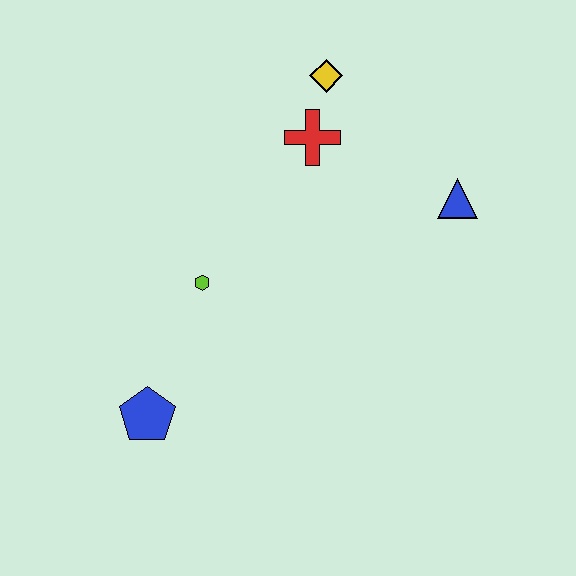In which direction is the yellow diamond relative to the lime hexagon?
The yellow diamond is above the lime hexagon.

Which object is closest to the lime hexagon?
The blue pentagon is closest to the lime hexagon.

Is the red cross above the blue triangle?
Yes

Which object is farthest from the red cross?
The blue pentagon is farthest from the red cross.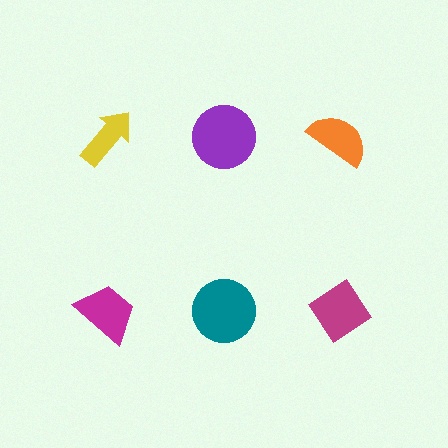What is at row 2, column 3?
A magenta diamond.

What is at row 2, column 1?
A magenta trapezoid.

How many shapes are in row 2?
3 shapes.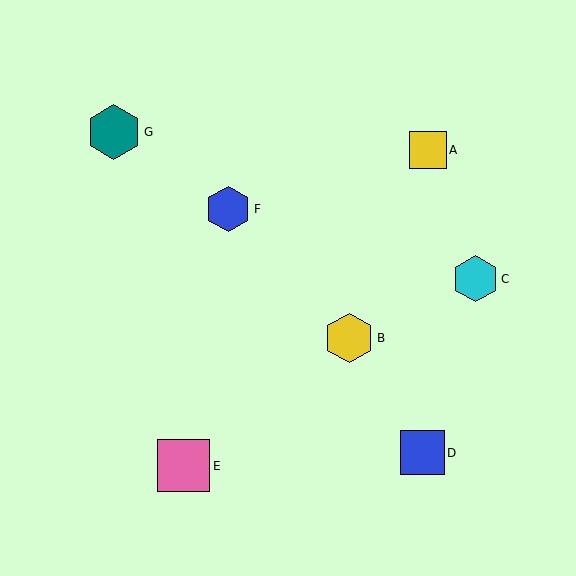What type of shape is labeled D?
Shape D is a blue square.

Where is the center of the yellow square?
The center of the yellow square is at (428, 150).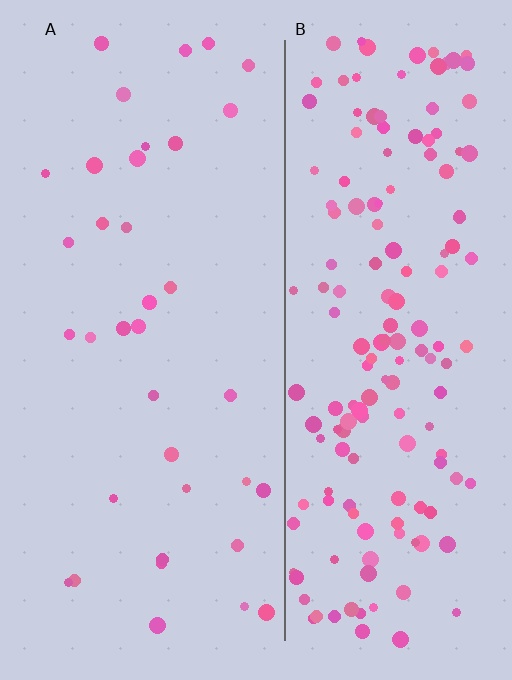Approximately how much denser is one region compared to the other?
Approximately 4.6× — region B over region A.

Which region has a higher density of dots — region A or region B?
B (the right).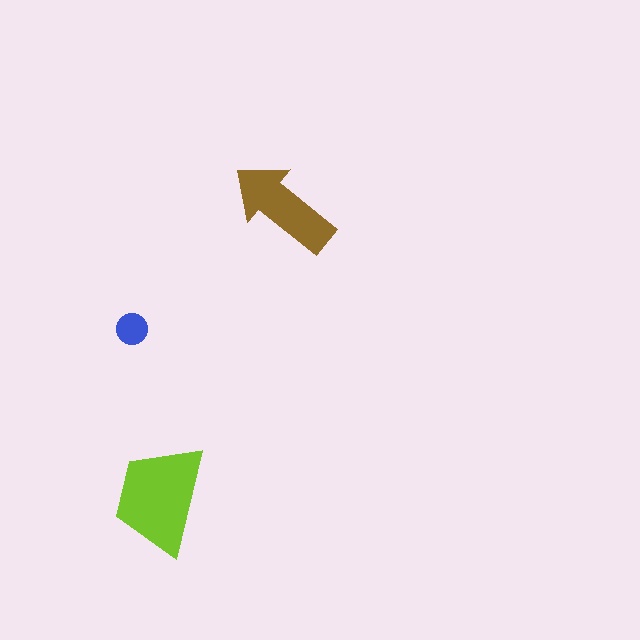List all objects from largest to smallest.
The lime trapezoid, the brown arrow, the blue circle.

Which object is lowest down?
The lime trapezoid is bottommost.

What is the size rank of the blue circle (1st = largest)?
3rd.